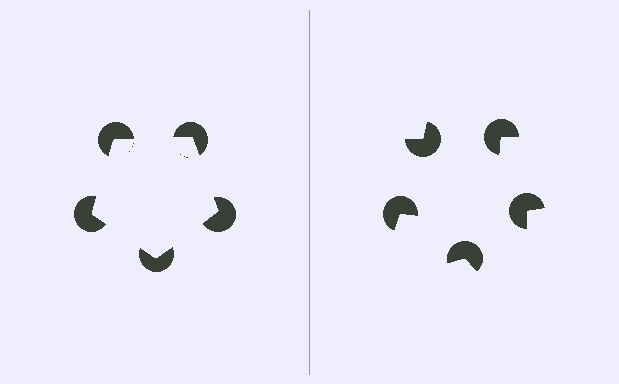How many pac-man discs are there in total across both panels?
10 — 5 on each side.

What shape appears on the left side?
An illusory pentagon.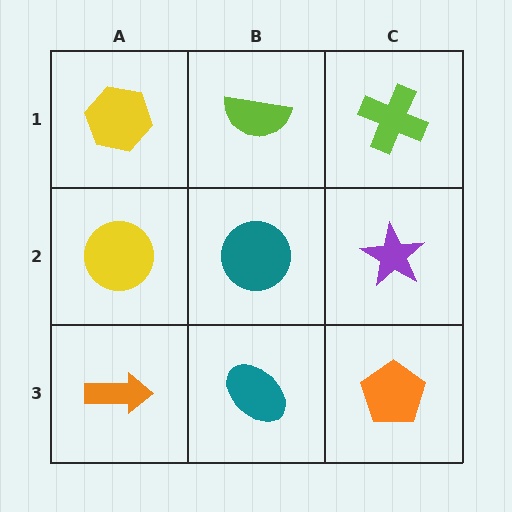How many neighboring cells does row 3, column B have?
3.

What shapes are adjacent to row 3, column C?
A purple star (row 2, column C), a teal ellipse (row 3, column B).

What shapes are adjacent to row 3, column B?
A teal circle (row 2, column B), an orange arrow (row 3, column A), an orange pentagon (row 3, column C).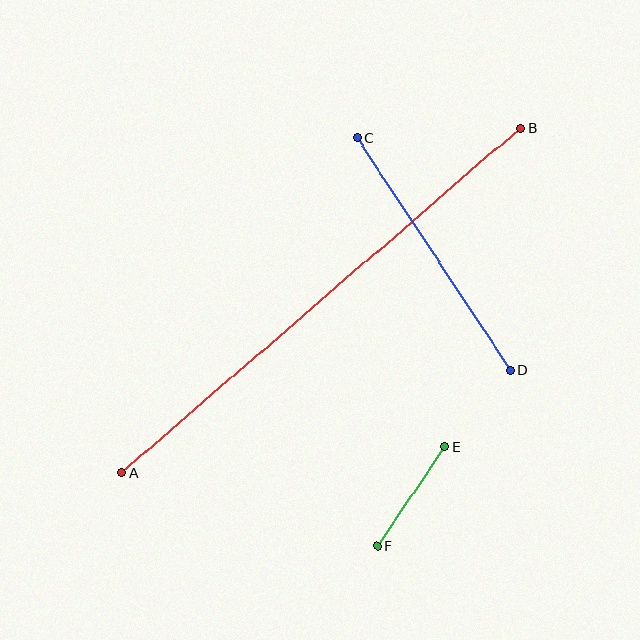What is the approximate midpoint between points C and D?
The midpoint is at approximately (433, 254) pixels.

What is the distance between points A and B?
The distance is approximately 528 pixels.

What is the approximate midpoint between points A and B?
The midpoint is at approximately (321, 301) pixels.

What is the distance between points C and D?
The distance is approximately 278 pixels.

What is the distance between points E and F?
The distance is approximately 120 pixels.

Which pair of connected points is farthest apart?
Points A and B are farthest apart.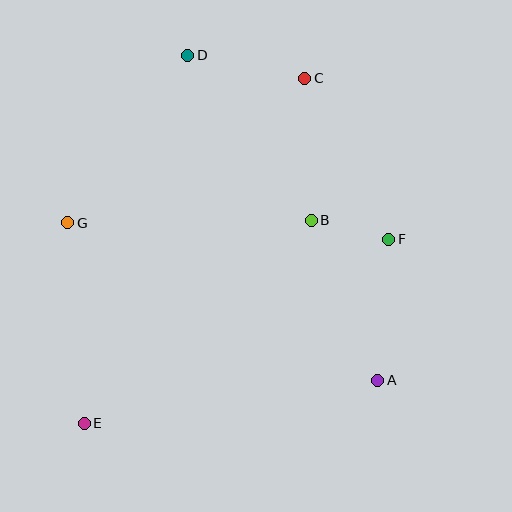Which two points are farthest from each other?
Points C and E are farthest from each other.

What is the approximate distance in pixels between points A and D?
The distance between A and D is approximately 377 pixels.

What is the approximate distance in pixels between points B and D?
The distance between B and D is approximately 206 pixels.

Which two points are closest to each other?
Points B and F are closest to each other.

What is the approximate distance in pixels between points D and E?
The distance between D and E is approximately 382 pixels.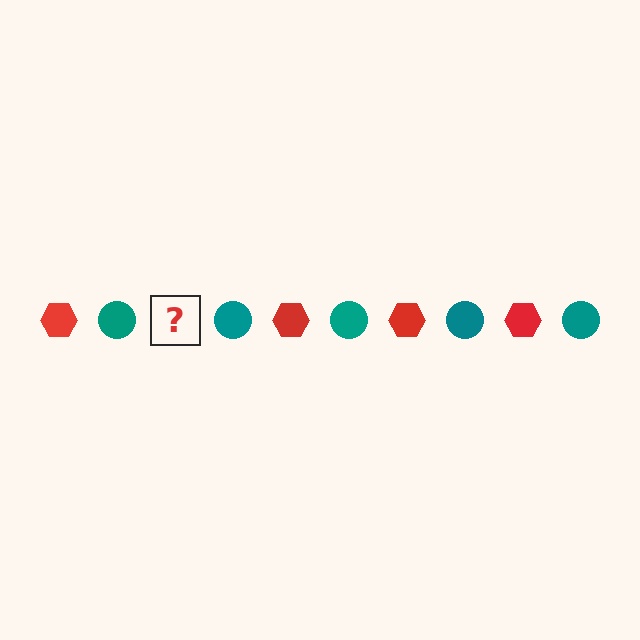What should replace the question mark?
The question mark should be replaced with a red hexagon.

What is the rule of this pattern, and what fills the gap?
The rule is that the pattern alternates between red hexagon and teal circle. The gap should be filled with a red hexagon.